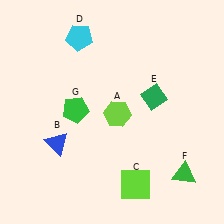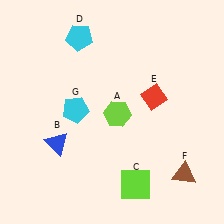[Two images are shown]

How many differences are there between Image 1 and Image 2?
There are 3 differences between the two images.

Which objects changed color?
E changed from green to red. F changed from green to brown. G changed from green to cyan.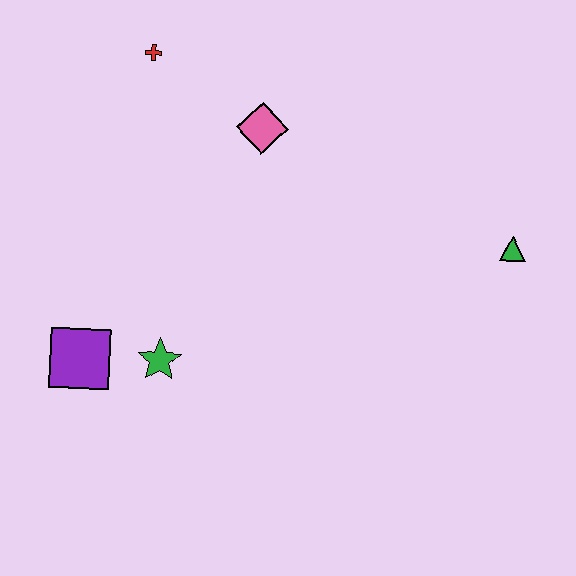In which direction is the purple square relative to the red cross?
The purple square is below the red cross.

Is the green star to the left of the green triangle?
Yes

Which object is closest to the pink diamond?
The red cross is closest to the pink diamond.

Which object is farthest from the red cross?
The green triangle is farthest from the red cross.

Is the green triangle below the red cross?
Yes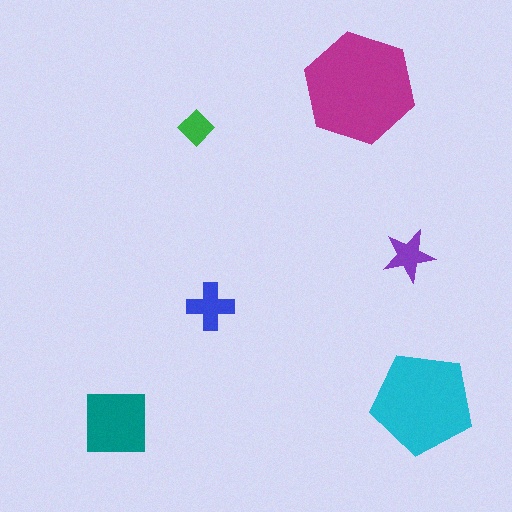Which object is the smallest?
The green diamond.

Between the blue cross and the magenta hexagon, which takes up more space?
The magenta hexagon.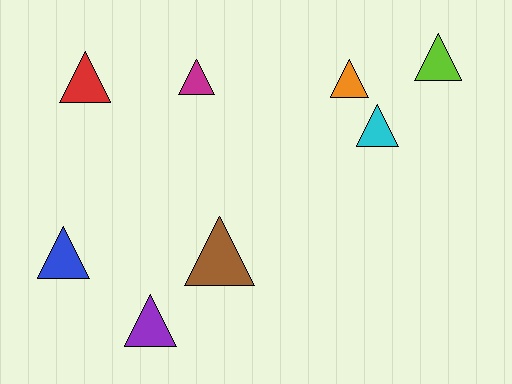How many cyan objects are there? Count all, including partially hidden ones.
There is 1 cyan object.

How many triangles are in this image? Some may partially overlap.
There are 8 triangles.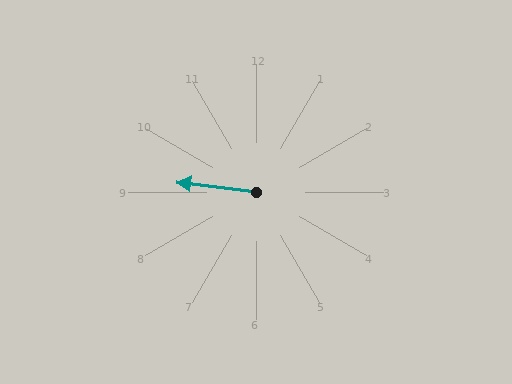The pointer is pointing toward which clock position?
Roughly 9 o'clock.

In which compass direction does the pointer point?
West.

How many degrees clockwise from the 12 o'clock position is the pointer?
Approximately 277 degrees.